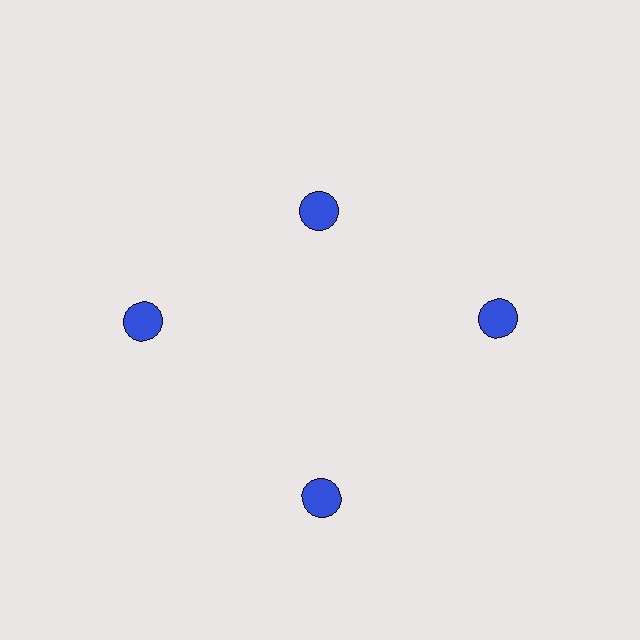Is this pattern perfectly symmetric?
No. The 4 blue circles are arranged in a ring, but one element near the 12 o'clock position is pulled inward toward the center, breaking the 4-fold rotational symmetry.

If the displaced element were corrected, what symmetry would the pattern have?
It would have 4-fold rotational symmetry — the pattern would map onto itself every 90 degrees.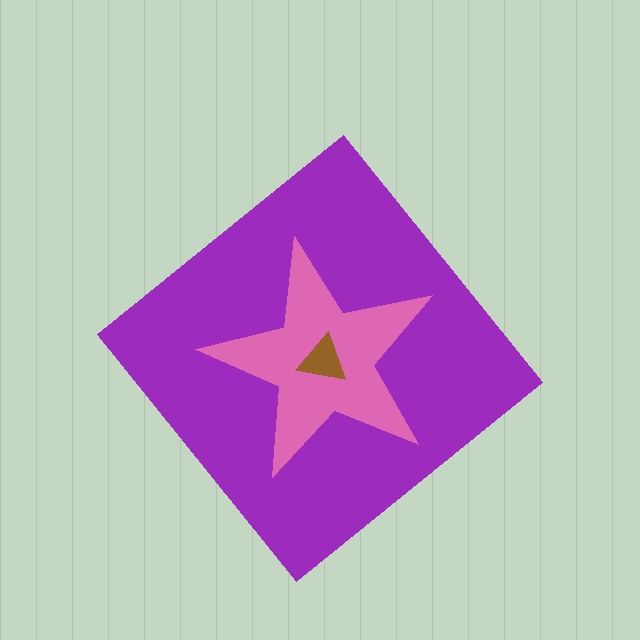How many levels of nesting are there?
3.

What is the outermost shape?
The purple diamond.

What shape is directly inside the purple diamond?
The pink star.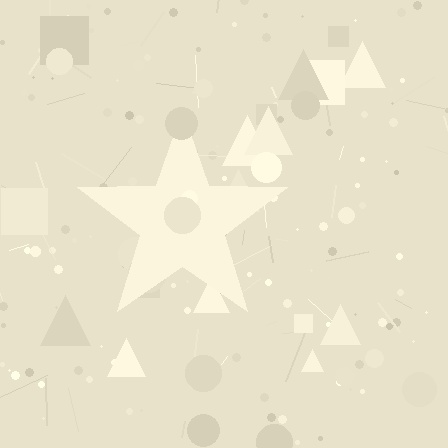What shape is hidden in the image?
A star is hidden in the image.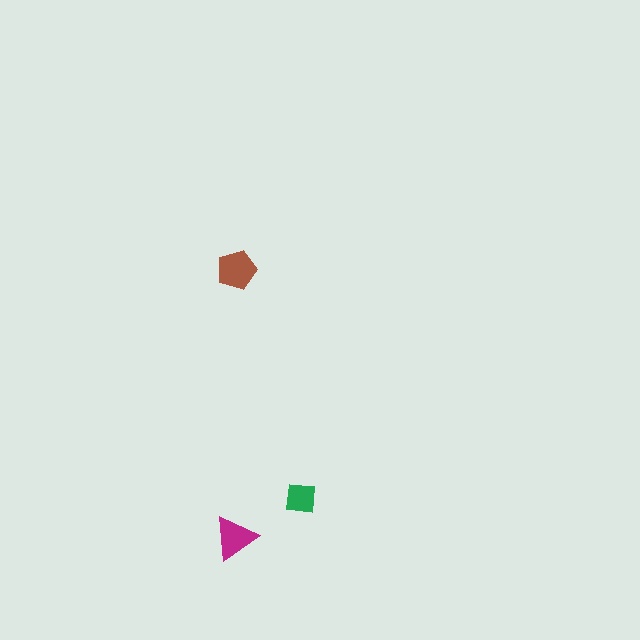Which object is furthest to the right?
The green square is rightmost.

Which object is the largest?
The brown pentagon.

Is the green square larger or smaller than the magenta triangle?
Smaller.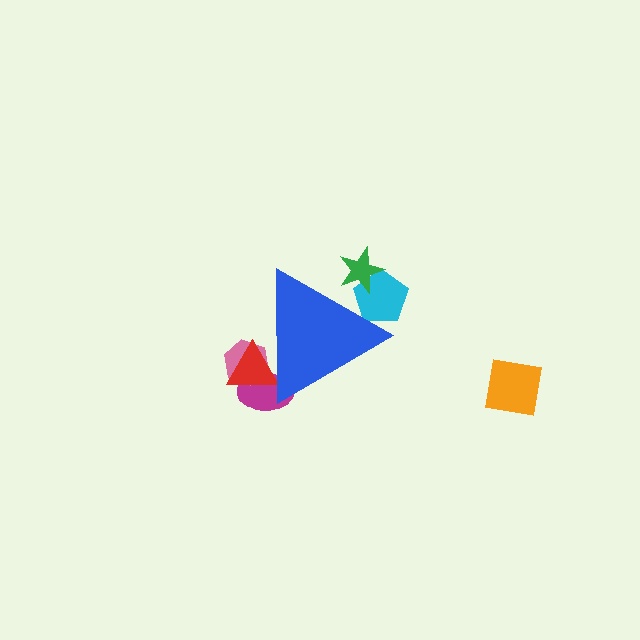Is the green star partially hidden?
Yes, the green star is partially hidden behind the blue triangle.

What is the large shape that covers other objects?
A blue triangle.